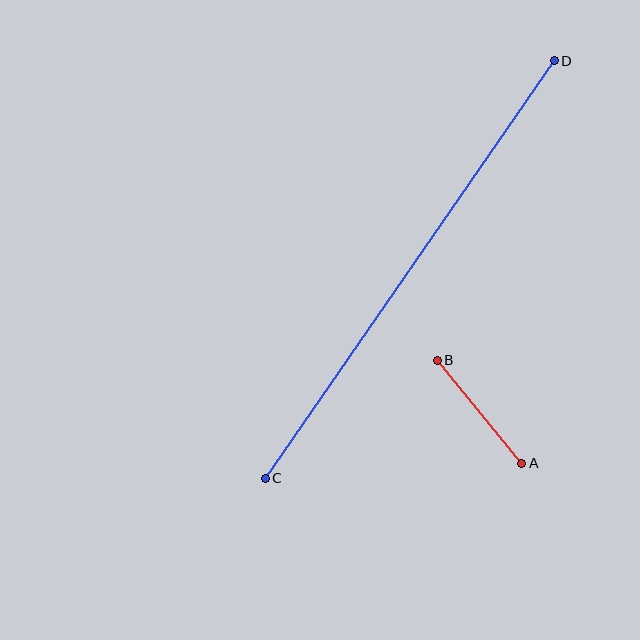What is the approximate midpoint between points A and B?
The midpoint is at approximately (479, 412) pixels.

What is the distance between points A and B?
The distance is approximately 133 pixels.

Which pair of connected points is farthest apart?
Points C and D are farthest apart.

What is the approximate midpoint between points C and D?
The midpoint is at approximately (410, 270) pixels.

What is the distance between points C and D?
The distance is approximately 508 pixels.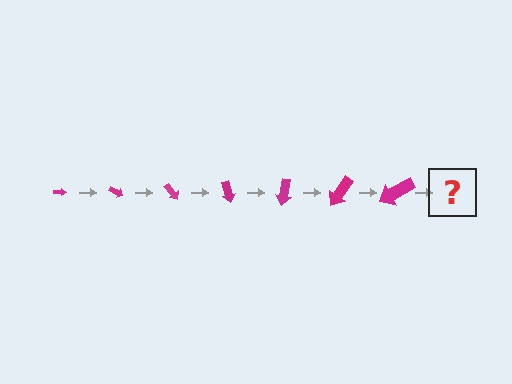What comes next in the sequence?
The next element should be an arrow, larger than the previous one and rotated 175 degrees from the start.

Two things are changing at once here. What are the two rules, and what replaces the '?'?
The two rules are that the arrow grows larger each step and it rotates 25 degrees each step. The '?' should be an arrow, larger than the previous one and rotated 175 degrees from the start.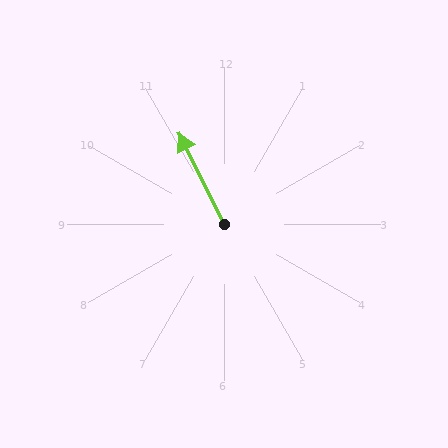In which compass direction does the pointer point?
Northwest.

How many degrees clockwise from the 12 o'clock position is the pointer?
Approximately 333 degrees.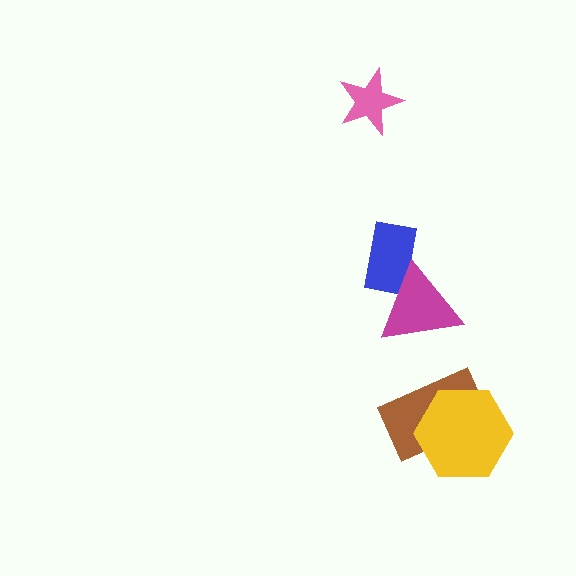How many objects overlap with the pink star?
0 objects overlap with the pink star.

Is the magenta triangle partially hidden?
No, no other shape covers it.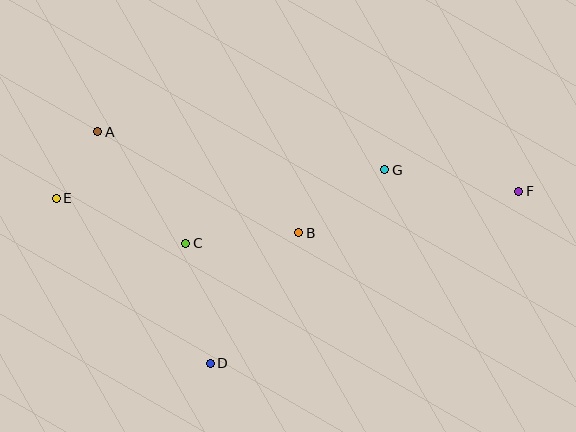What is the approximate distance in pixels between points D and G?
The distance between D and G is approximately 261 pixels.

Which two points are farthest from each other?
Points E and F are farthest from each other.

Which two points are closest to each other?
Points A and E are closest to each other.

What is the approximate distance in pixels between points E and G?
The distance between E and G is approximately 329 pixels.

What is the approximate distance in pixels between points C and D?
The distance between C and D is approximately 122 pixels.